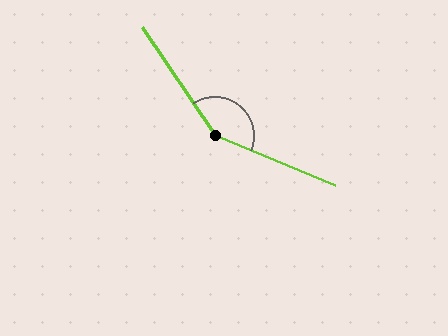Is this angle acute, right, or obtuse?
It is obtuse.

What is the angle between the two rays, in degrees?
Approximately 146 degrees.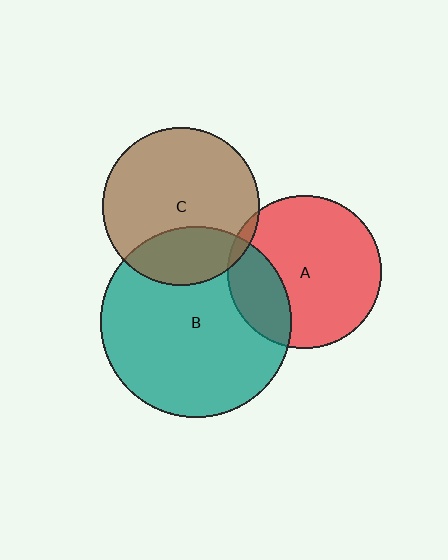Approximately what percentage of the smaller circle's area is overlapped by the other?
Approximately 5%.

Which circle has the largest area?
Circle B (teal).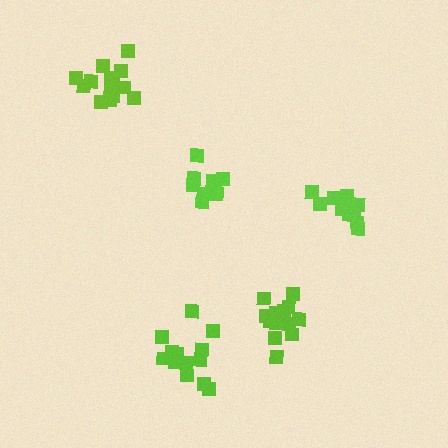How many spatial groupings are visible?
There are 5 spatial groupings.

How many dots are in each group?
Group 1: 13 dots, Group 2: 14 dots, Group 3: 10 dots, Group 4: 14 dots, Group 5: 13 dots (64 total).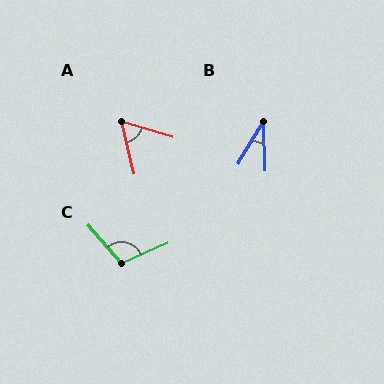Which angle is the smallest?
B, at approximately 33 degrees.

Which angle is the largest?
C, at approximately 108 degrees.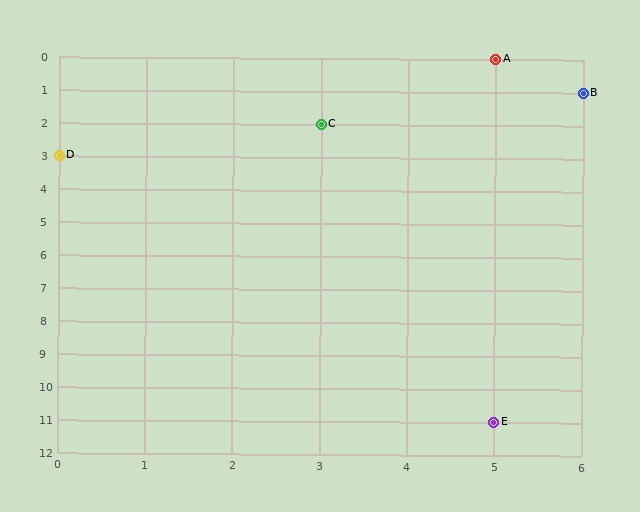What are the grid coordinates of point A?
Point A is at grid coordinates (5, 0).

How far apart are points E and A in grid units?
Points E and A are 11 rows apart.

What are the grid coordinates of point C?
Point C is at grid coordinates (3, 2).